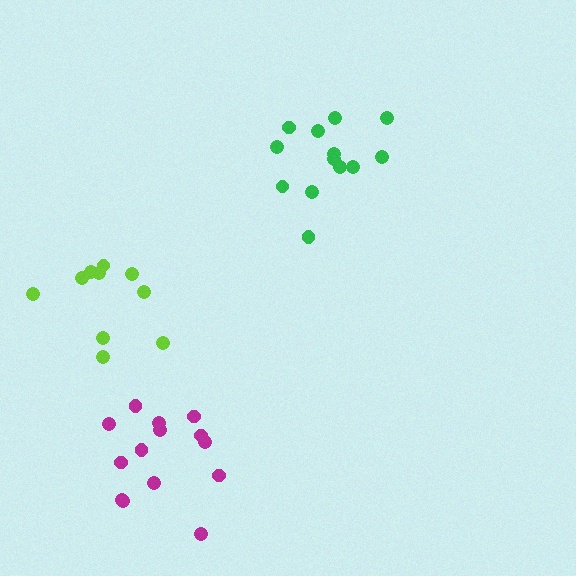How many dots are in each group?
Group 1: 14 dots, Group 2: 13 dots, Group 3: 10 dots (37 total).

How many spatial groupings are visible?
There are 3 spatial groupings.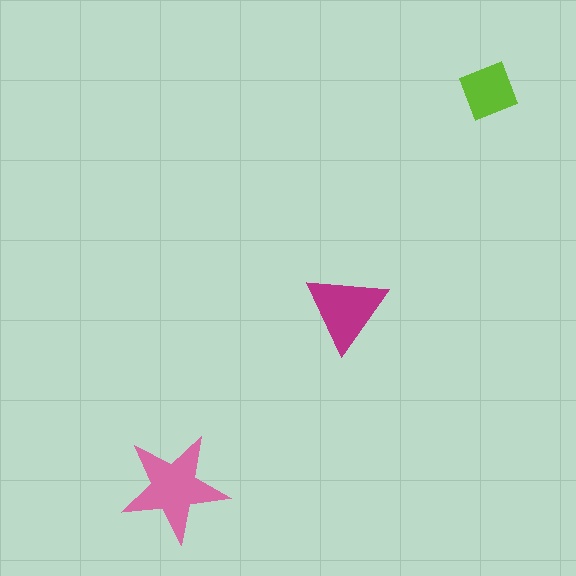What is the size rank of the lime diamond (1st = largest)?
3rd.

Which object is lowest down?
The pink star is bottommost.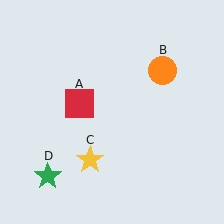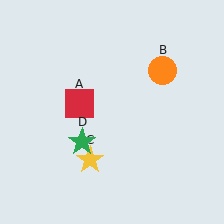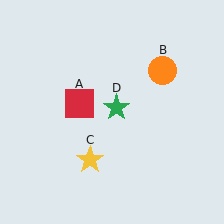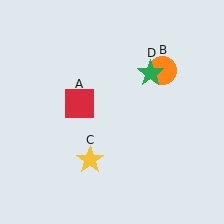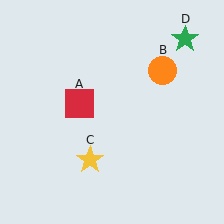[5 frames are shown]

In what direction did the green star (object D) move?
The green star (object D) moved up and to the right.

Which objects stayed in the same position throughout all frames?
Red square (object A) and orange circle (object B) and yellow star (object C) remained stationary.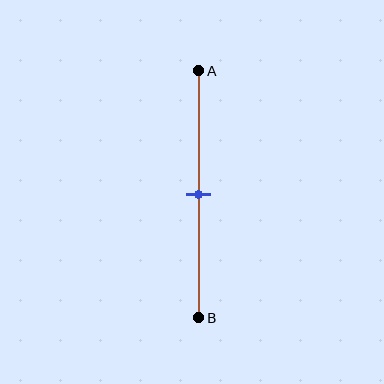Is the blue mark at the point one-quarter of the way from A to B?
No, the mark is at about 50% from A, not at the 25% one-quarter point.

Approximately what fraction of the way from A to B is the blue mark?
The blue mark is approximately 50% of the way from A to B.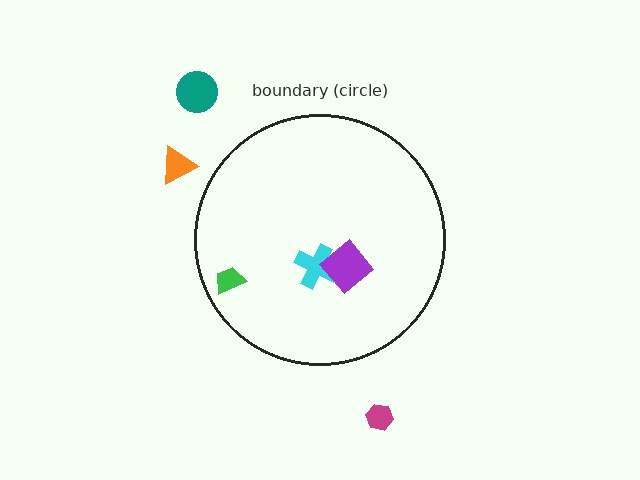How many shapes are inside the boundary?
3 inside, 3 outside.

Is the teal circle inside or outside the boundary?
Outside.